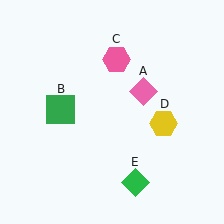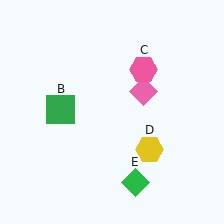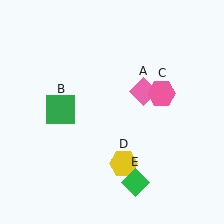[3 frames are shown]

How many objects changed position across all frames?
2 objects changed position: pink hexagon (object C), yellow hexagon (object D).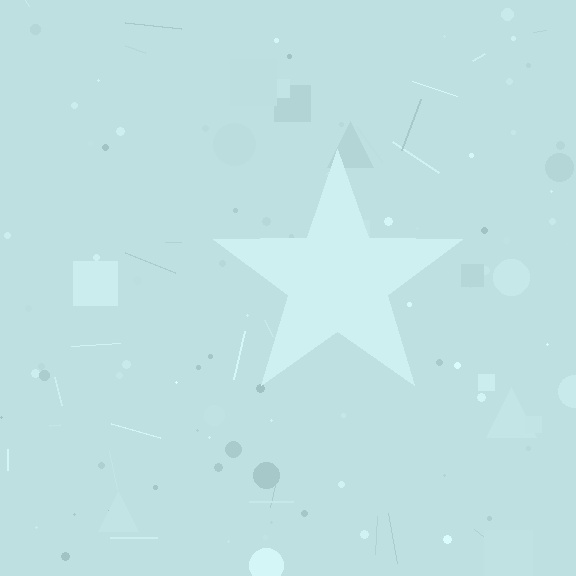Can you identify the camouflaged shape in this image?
The camouflaged shape is a star.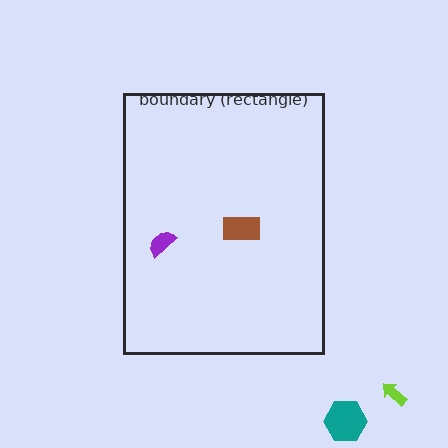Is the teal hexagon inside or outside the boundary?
Outside.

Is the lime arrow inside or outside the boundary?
Outside.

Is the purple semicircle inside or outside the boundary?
Inside.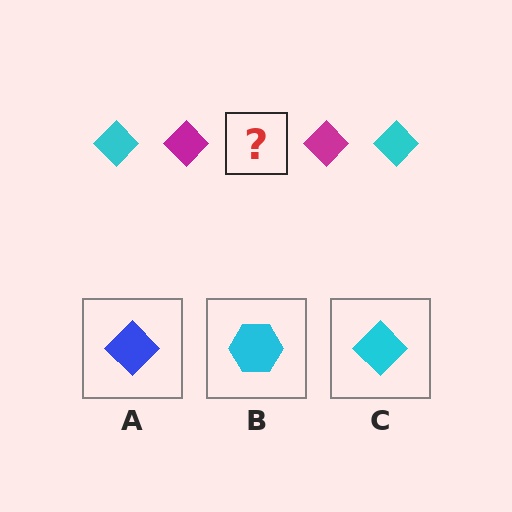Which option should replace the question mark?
Option C.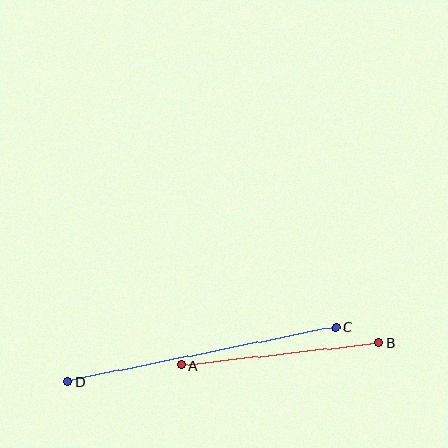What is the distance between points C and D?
The distance is approximately 274 pixels.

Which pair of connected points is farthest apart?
Points C and D are farthest apart.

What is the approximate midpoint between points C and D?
The midpoint is at approximately (201, 354) pixels.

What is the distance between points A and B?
The distance is approximately 199 pixels.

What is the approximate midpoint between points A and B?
The midpoint is at approximately (280, 354) pixels.